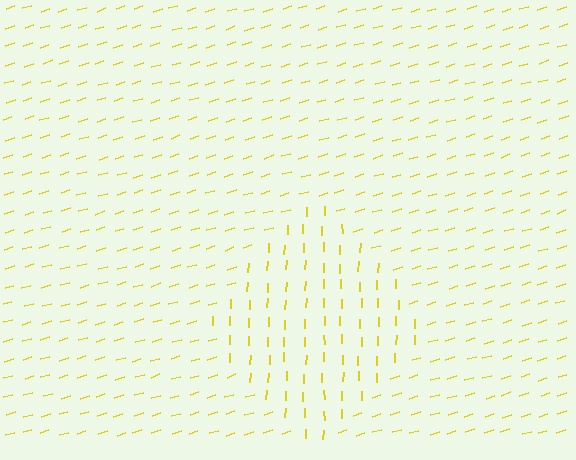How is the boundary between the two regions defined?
The boundary is defined purely by a change in line orientation (approximately 71 degrees difference). All lines are the same color and thickness.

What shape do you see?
I see a diamond.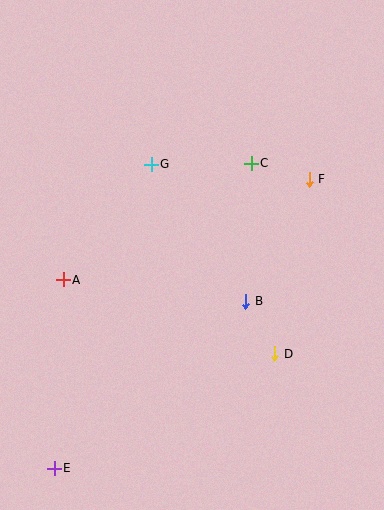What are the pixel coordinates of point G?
Point G is at (151, 164).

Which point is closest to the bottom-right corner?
Point D is closest to the bottom-right corner.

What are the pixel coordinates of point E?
Point E is at (54, 468).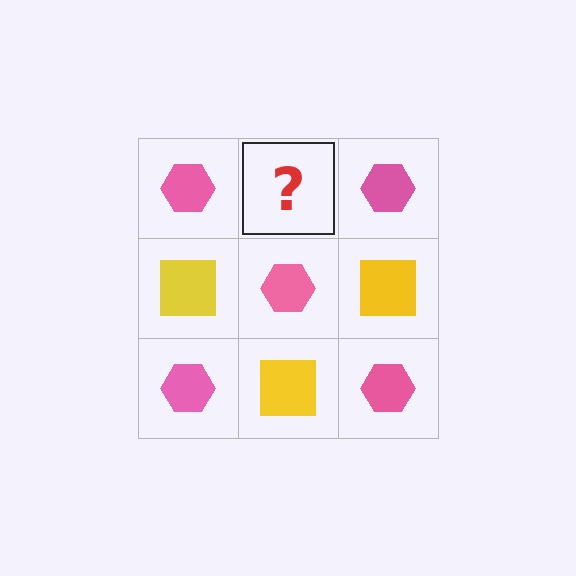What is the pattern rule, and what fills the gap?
The rule is that it alternates pink hexagon and yellow square in a checkerboard pattern. The gap should be filled with a yellow square.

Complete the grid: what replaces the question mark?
The question mark should be replaced with a yellow square.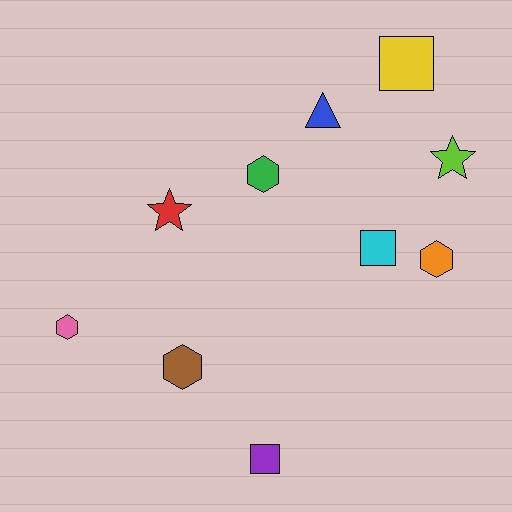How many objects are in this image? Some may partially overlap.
There are 10 objects.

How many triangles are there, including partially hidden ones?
There is 1 triangle.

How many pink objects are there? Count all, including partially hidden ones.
There is 1 pink object.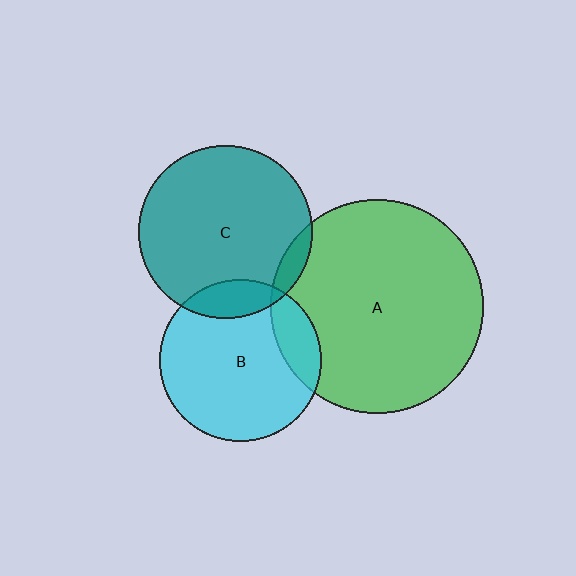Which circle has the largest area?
Circle A (green).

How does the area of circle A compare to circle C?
Approximately 1.5 times.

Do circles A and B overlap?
Yes.